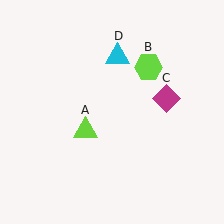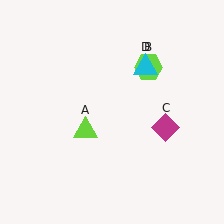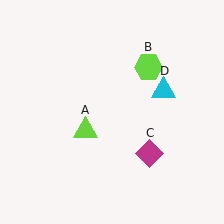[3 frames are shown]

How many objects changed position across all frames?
2 objects changed position: magenta diamond (object C), cyan triangle (object D).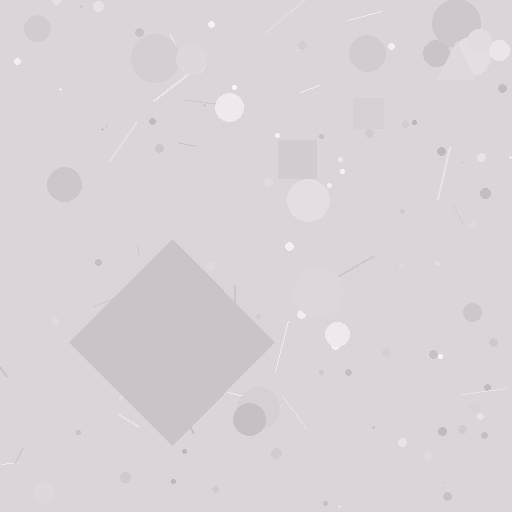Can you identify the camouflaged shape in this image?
The camouflaged shape is a diamond.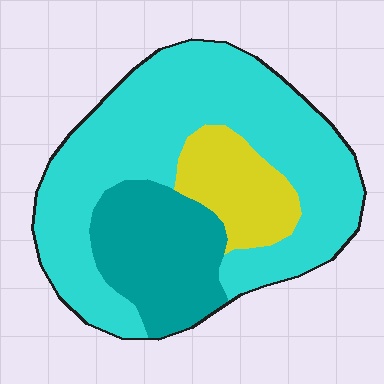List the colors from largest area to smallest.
From largest to smallest: cyan, teal, yellow.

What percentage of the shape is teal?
Teal covers about 25% of the shape.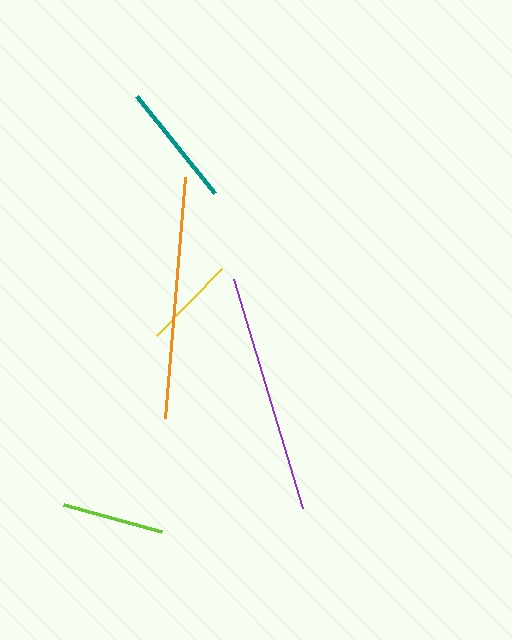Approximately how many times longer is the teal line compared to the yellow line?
The teal line is approximately 1.3 times the length of the yellow line.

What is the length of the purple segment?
The purple segment is approximately 239 pixels long.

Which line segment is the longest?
The orange line is the longest at approximately 242 pixels.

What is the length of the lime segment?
The lime segment is approximately 102 pixels long.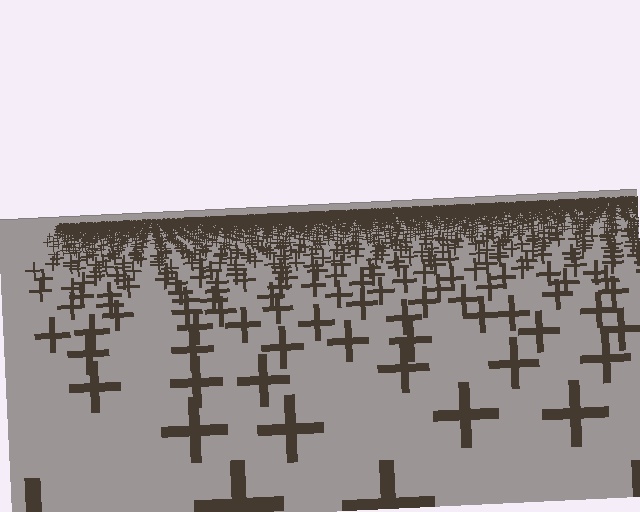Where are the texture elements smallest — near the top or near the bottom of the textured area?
Near the top.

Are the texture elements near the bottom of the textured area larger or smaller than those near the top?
Larger. Near the bottom, elements are closer to the viewer and appear at a bigger on-screen size.